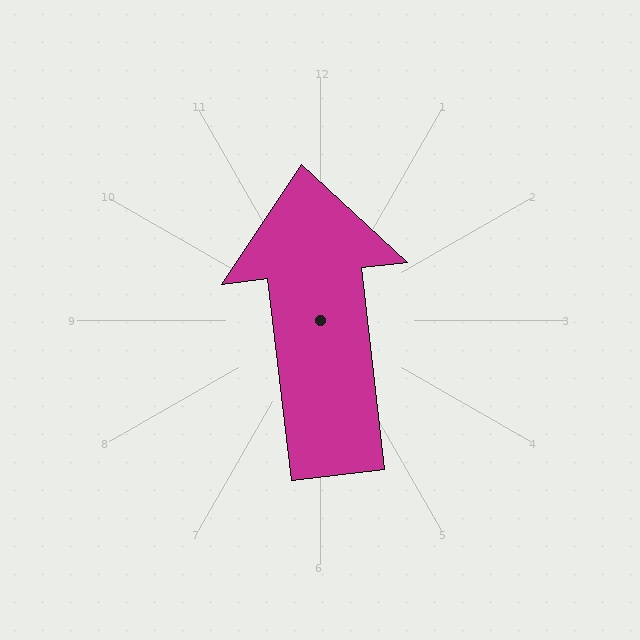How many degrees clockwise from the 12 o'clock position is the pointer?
Approximately 353 degrees.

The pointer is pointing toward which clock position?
Roughly 12 o'clock.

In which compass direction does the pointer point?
North.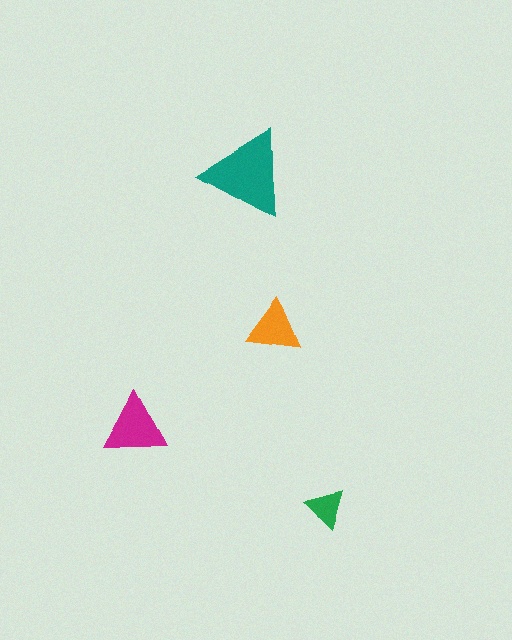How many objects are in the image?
There are 4 objects in the image.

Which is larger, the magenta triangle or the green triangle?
The magenta one.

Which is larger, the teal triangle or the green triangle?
The teal one.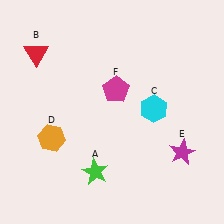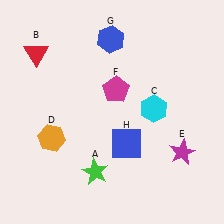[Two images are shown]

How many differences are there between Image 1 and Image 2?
There are 2 differences between the two images.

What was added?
A blue hexagon (G), a blue square (H) were added in Image 2.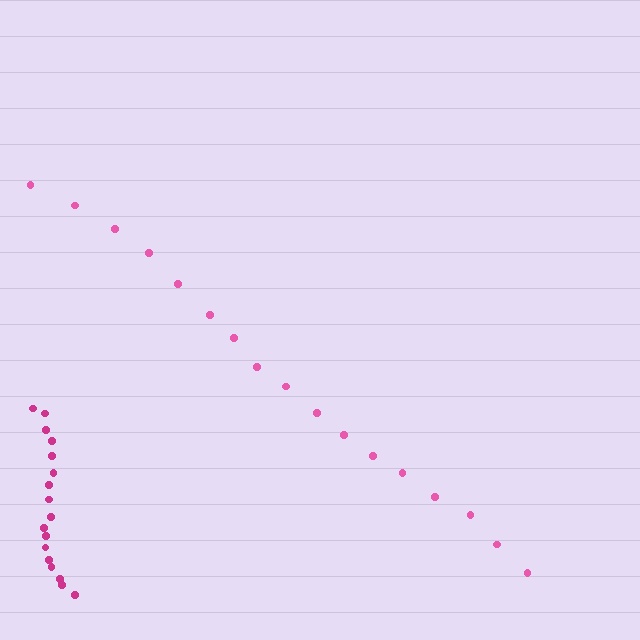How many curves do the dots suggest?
There are 2 distinct paths.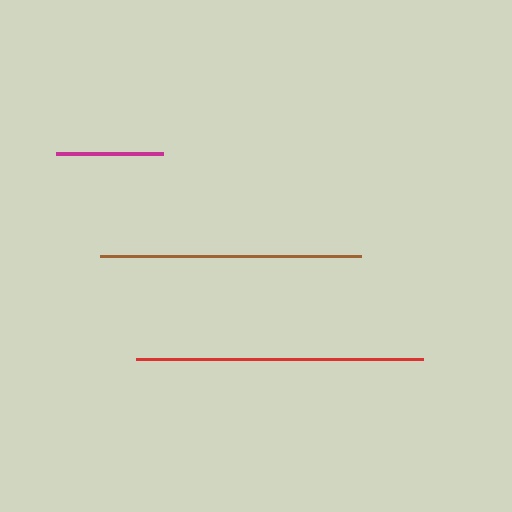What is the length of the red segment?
The red segment is approximately 287 pixels long.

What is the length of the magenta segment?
The magenta segment is approximately 107 pixels long.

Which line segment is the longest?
The red line is the longest at approximately 287 pixels.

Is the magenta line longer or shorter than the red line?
The red line is longer than the magenta line.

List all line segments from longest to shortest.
From longest to shortest: red, brown, magenta.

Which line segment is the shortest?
The magenta line is the shortest at approximately 107 pixels.